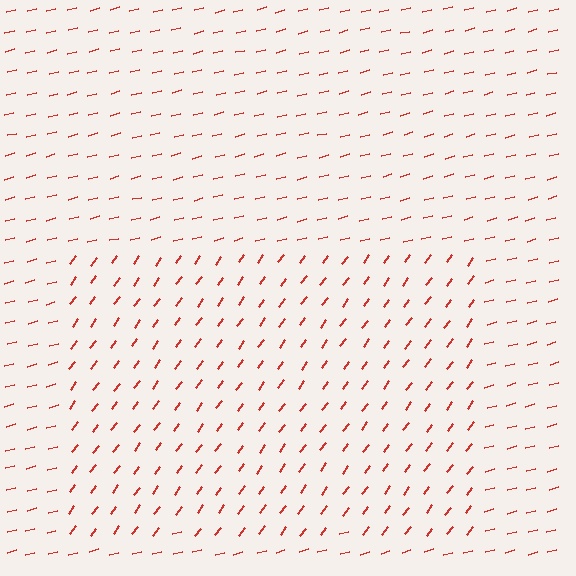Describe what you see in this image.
The image is filled with small red line segments. A rectangle region in the image has lines oriented differently from the surrounding lines, creating a visible texture boundary.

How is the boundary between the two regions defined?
The boundary is defined purely by a change in line orientation (approximately 39 degrees difference). All lines are the same color and thickness.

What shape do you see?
I see a rectangle.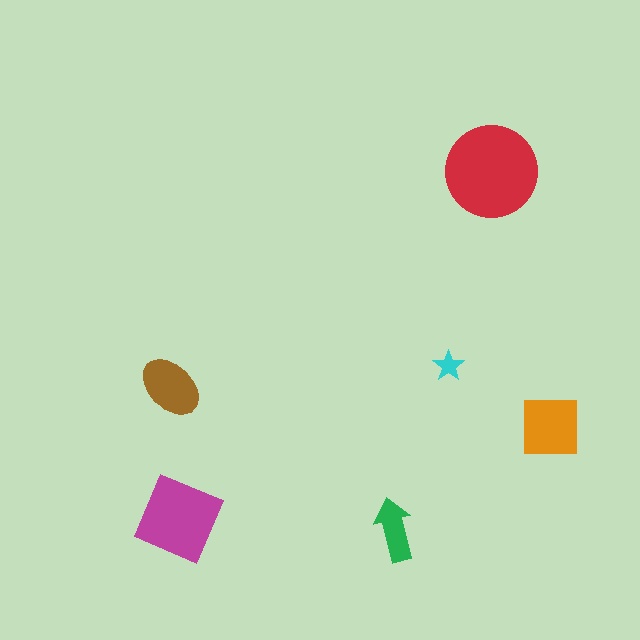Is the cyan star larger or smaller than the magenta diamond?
Smaller.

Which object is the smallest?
The cyan star.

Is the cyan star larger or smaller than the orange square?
Smaller.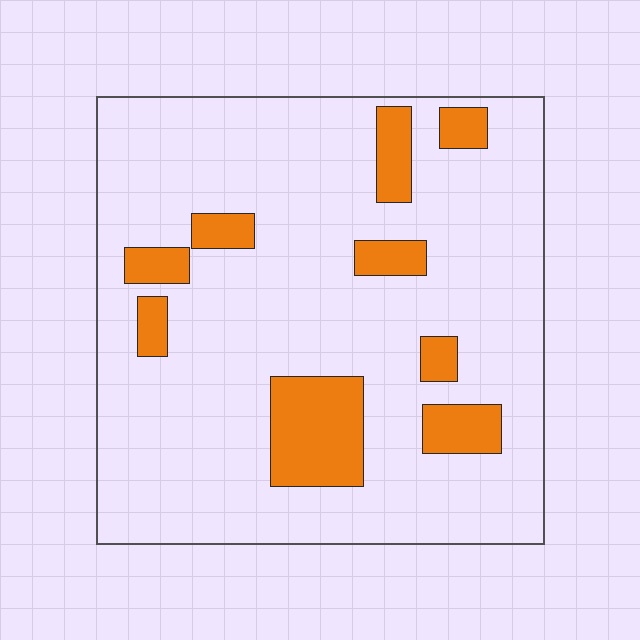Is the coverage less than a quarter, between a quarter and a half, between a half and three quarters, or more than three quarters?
Less than a quarter.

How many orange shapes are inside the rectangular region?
9.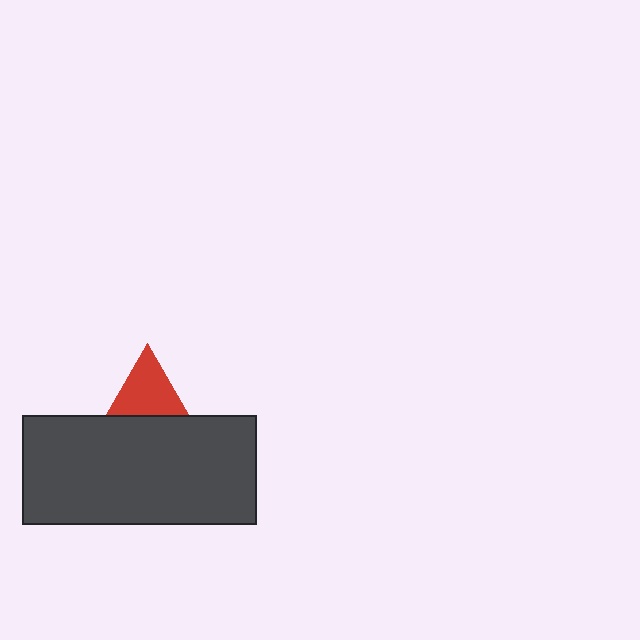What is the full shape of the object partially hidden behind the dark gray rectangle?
The partially hidden object is a red triangle.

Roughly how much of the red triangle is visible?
About half of it is visible (roughly 52%).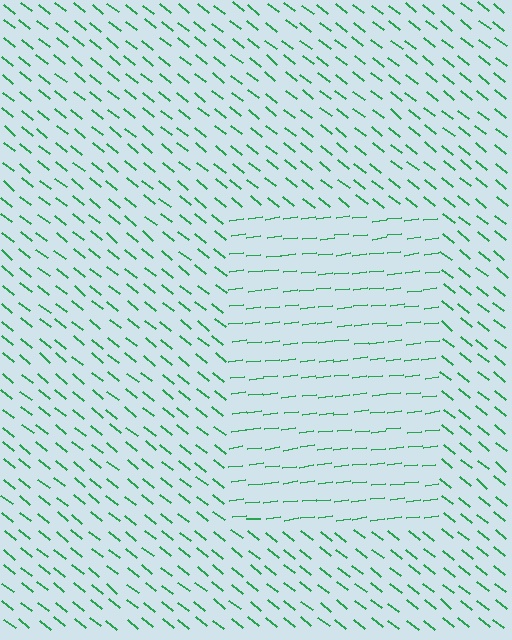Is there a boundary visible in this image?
Yes, there is a texture boundary formed by a change in line orientation.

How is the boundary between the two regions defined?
The boundary is defined purely by a change in line orientation (approximately 45 degrees difference). All lines are the same color and thickness.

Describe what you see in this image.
The image is filled with small green line segments. A rectangle region in the image has lines oriented differently from the surrounding lines, creating a visible texture boundary.